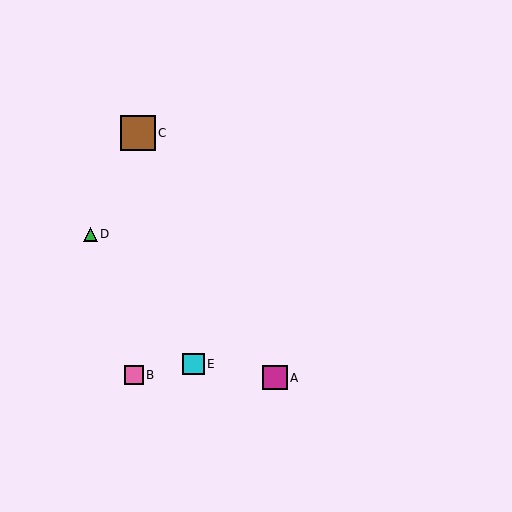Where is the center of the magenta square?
The center of the magenta square is at (275, 378).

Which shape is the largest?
The brown square (labeled C) is the largest.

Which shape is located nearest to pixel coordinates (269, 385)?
The magenta square (labeled A) at (275, 378) is nearest to that location.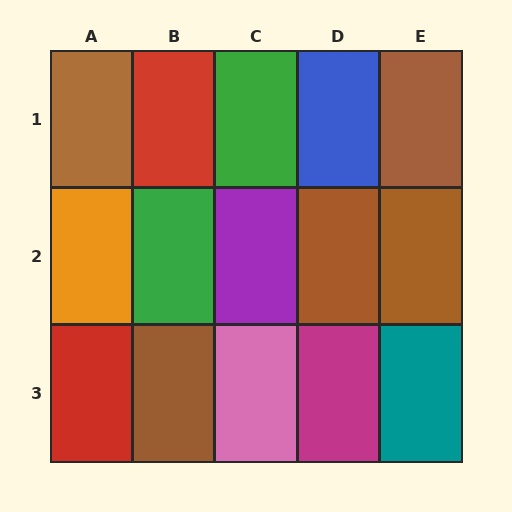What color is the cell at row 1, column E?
Brown.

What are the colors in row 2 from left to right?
Orange, green, purple, brown, brown.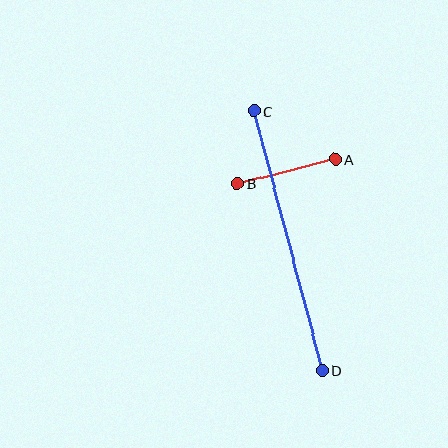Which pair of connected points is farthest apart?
Points C and D are farthest apart.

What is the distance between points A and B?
The distance is approximately 101 pixels.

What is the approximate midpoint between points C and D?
The midpoint is at approximately (288, 241) pixels.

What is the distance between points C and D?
The distance is approximately 269 pixels.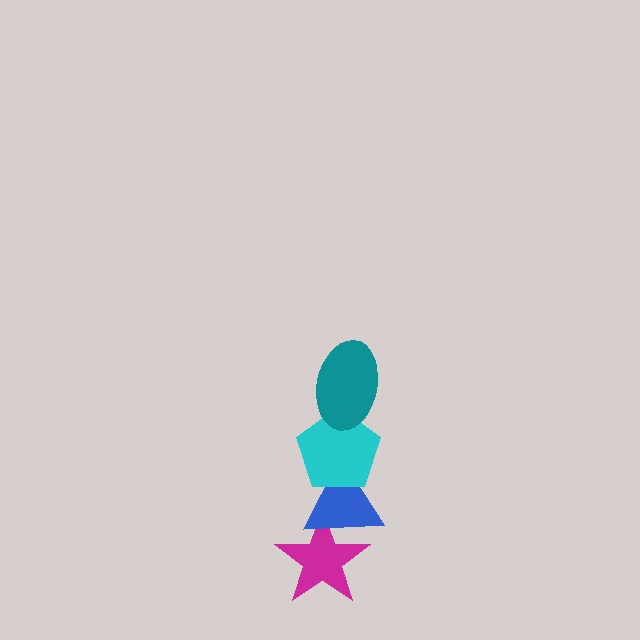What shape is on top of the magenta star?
The blue triangle is on top of the magenta star.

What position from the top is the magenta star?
The magenta star is 4th from the top.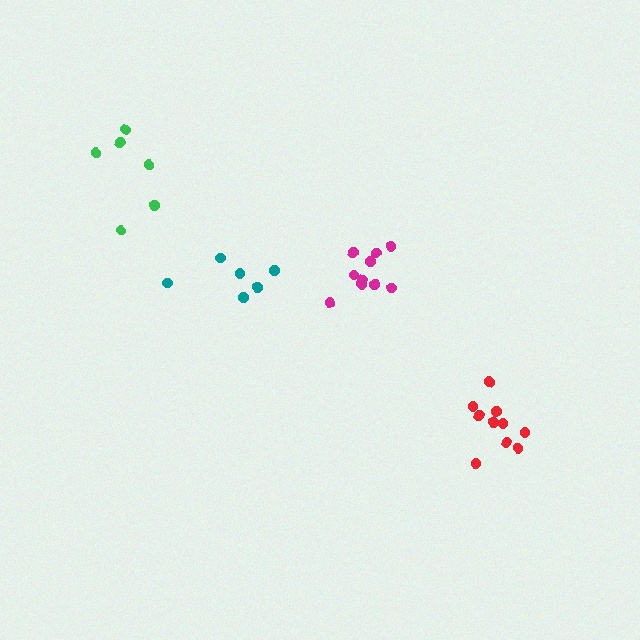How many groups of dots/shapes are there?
There are 4 groups.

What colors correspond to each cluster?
The clusters are colored: green, magenta, teal, red.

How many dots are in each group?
Group 1: 6 dots, Group 2: 10 dots, Group 3: 6 dots, Group 4: 10 dots (32 total).